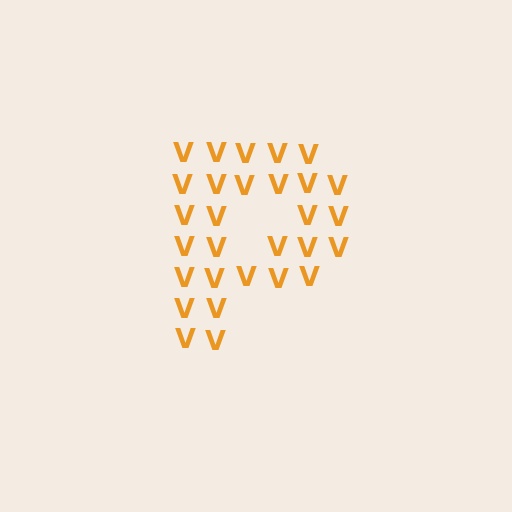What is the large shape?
The large shape is the letter P.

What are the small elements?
The small elements are letter V's.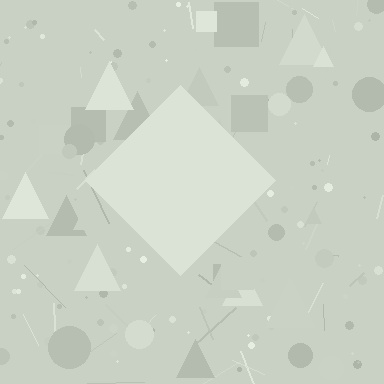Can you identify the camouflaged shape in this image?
The camouflaged shape is a diamond.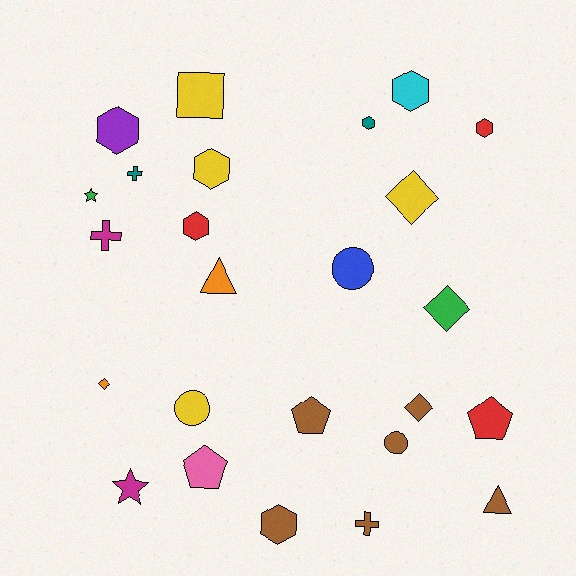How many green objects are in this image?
There are 2 green objects.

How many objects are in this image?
There are 25 objects.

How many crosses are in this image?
There are 3 crosses.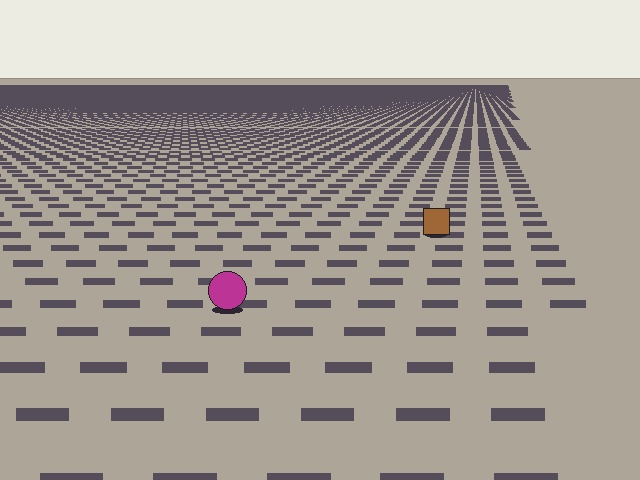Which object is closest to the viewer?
The magenta circle is closest. The texture marks near it are larger and more spread out.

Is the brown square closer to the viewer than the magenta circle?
No. The magenta circle is closer — you can tell from the texture gradient: the ground texture is coarser near it.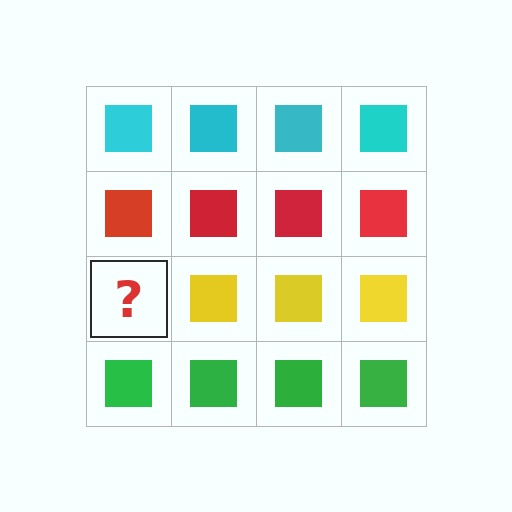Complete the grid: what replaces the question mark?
The question mark should be replaced with a yellow square.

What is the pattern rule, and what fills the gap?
The rule is that each row has a consistent color. The gap should be filled with a yellow square.